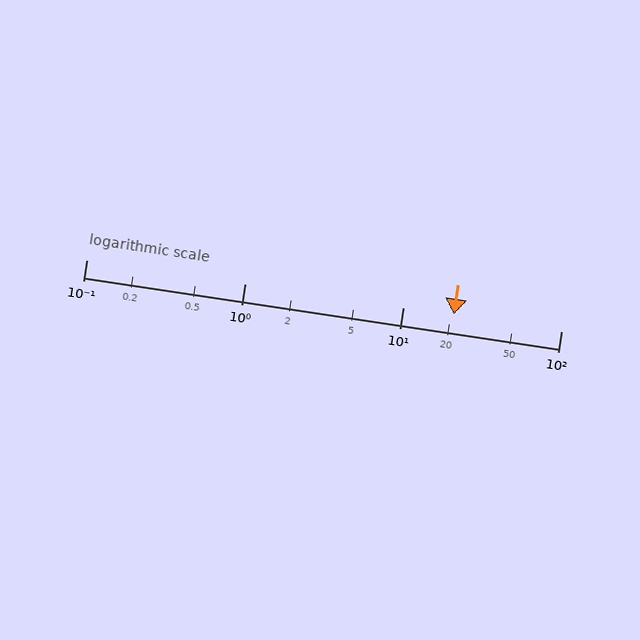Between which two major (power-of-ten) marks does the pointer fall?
The pointer is between 10 and 100.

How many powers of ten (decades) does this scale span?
The scale spans 3 decades, from 0.1 to 100.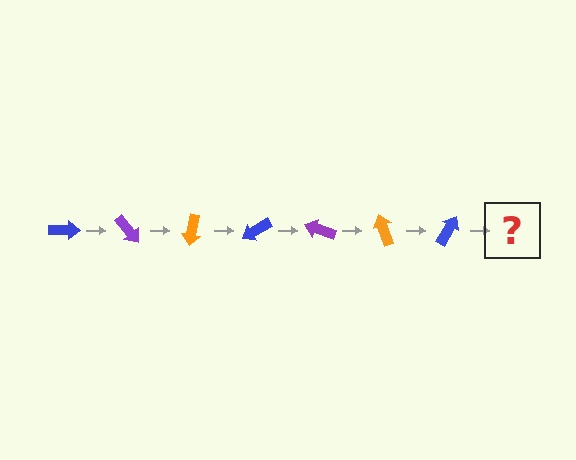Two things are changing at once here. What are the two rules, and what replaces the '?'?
The two rules are that it rotates 50 degrees each step and the color cycles through blue, purple, and orange. The '?' should be a purple arrow, rotated 350 degrees from the start.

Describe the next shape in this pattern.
It should be a purple arrow, rotated 350 degrees from the start.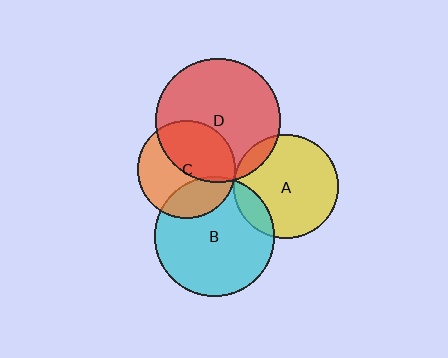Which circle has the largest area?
Circle D (red).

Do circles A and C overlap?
Yes.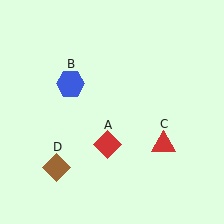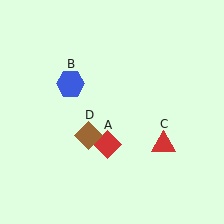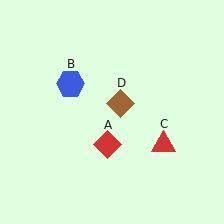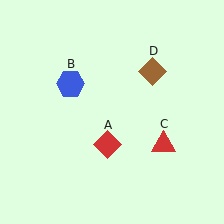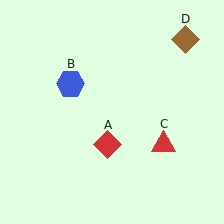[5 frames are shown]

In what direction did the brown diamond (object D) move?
The brown diamond (object D) moved up and to the right.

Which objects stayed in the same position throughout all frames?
Red diamond (object A) and blue hexagon (object B) and red triangle (object C) remained stationary.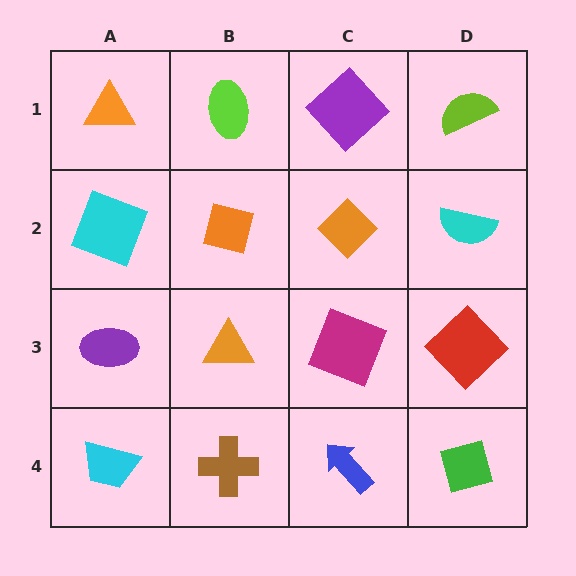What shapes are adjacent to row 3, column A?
A cyan square (row 2, column A), a cyan trapezoid (row 4, column A), an orange triangle (row 3, column B).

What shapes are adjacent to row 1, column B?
An orange square (row 2, column B), an orange triangle (row 1, column A), a purple diamond (row 1, column C).